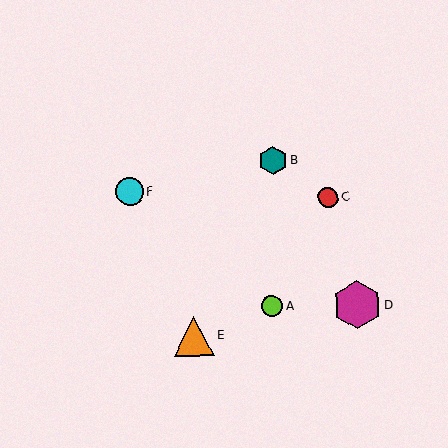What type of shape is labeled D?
Shape D is a magenta hexagon.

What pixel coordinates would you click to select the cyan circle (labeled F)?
Click at (130, 192) to select the cyan circle F.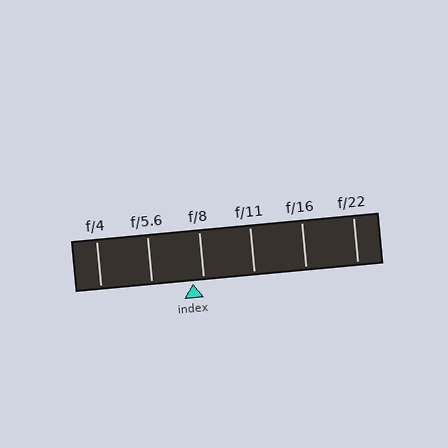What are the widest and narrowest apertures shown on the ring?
The widest aperture shown is f/4 and the narrowest is f/22.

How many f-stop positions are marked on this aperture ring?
There are 6 f-stop positions marked.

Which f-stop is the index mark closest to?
The index mark is closest to f/8.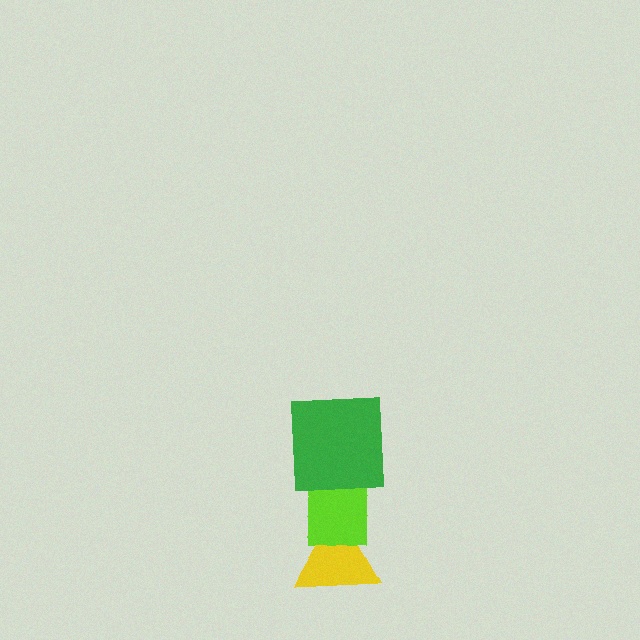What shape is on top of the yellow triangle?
The lime rectangle is on top of the yellow triangle.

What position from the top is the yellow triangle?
The yellow triangle is 3rd from the top.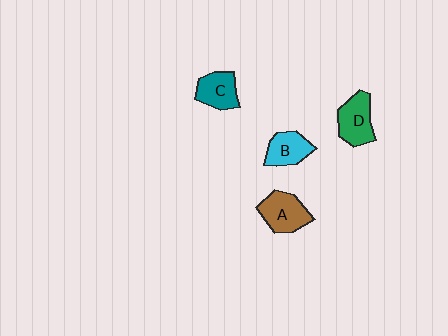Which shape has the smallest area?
Shape B (cyan).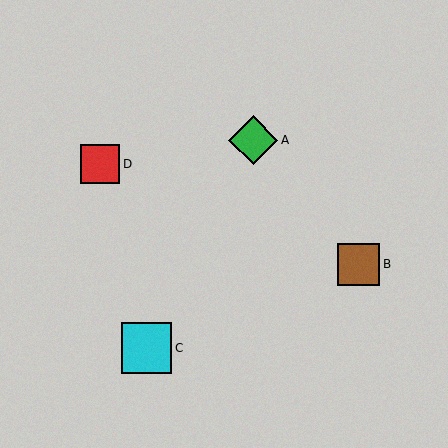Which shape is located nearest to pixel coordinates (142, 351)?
The cyan square (labeled C) at (146, 348) is nearest to that location.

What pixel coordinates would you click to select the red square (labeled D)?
Click at (100, 164) to select the red square D.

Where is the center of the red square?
The center of the red square is at (100, 164).